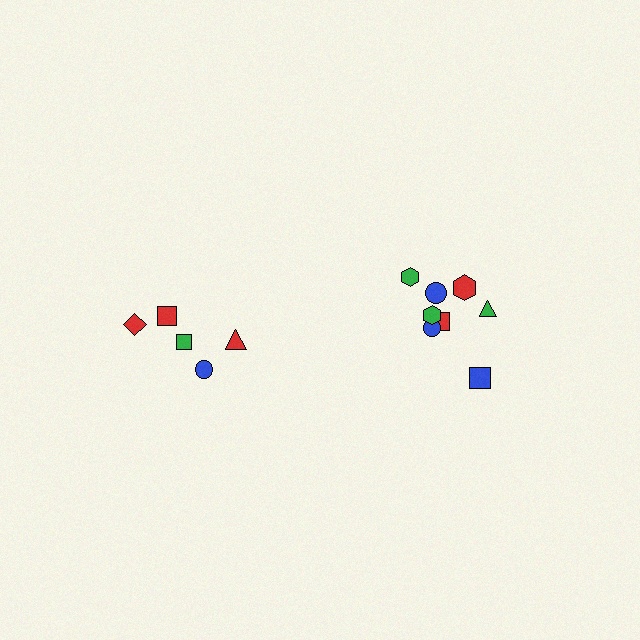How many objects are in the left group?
There are 5 objects.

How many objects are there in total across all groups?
There are 13 objects.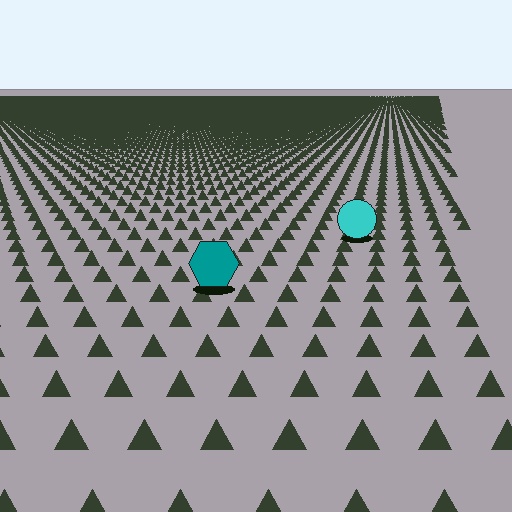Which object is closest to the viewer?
The teal hexagon is closest. The texture marks near it are larger and more spread out.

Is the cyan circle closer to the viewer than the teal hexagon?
No. The teal hexagon is closer — you can tell from the texture gradient: the ground texture is coarser near it.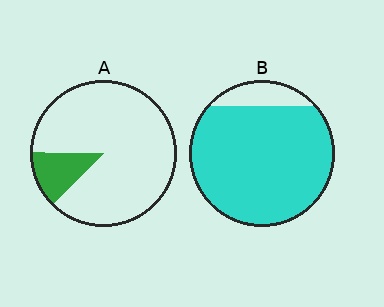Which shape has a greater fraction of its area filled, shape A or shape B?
Shape B.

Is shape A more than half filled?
No.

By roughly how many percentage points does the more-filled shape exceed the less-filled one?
By roughly 75 percentage points (B over A).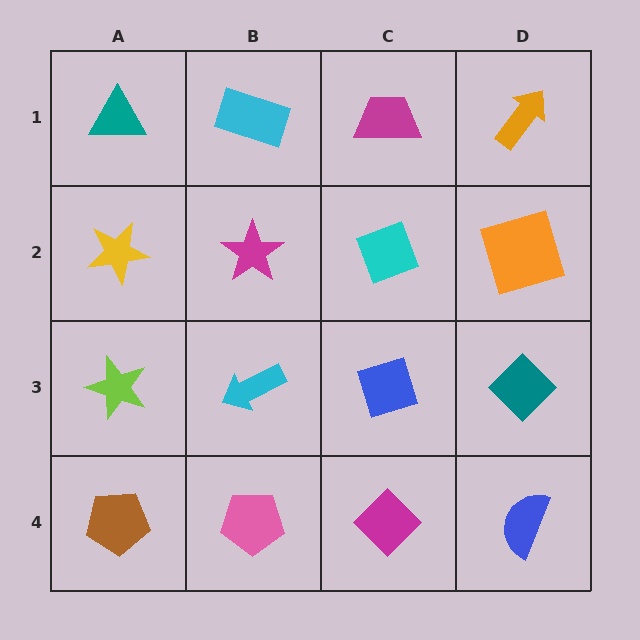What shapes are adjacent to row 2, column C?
A magenta trapezoid (row 1, column C), a blue diamond (row 3, column C), a magenta star (row 2, column B), an orange square (row 2, column D).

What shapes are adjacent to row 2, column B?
A cyan rectangle (row 1, column B), a cyan arrow (row 3, column B), a yellow star (row 2, column A), a cyan diamond (row 2, column C).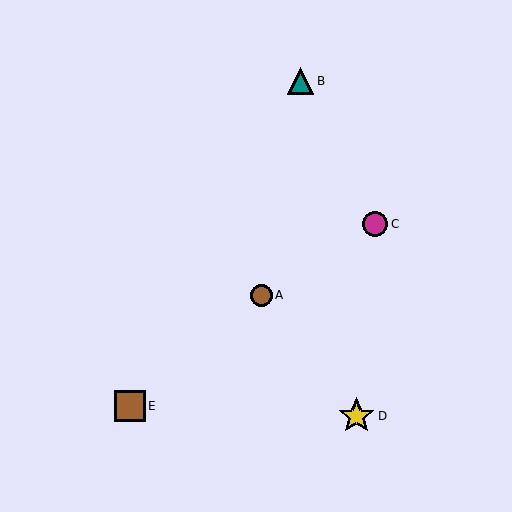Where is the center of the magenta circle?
The center of the magenta circle is at (375, 224).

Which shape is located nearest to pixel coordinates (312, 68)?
The teal triangle (labeled B) at (301, 81) is nearest to that location.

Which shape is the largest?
The yellow star (labeled D) is the largest.